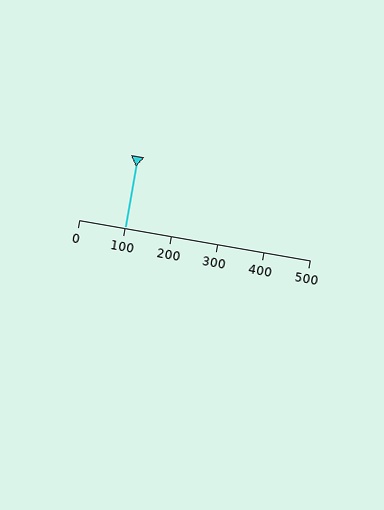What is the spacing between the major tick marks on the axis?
The major ticks are spaced 100 apart.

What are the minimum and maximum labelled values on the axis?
The axis runs from 0 to 500.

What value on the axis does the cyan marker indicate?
The marker indicates approximately 100.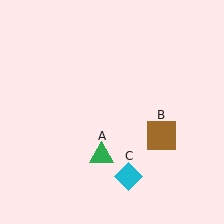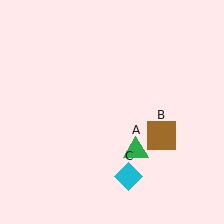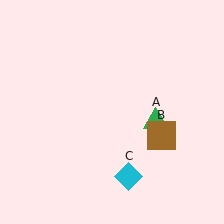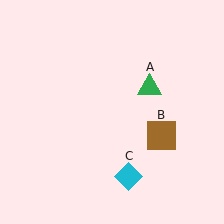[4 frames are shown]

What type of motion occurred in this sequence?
The green triangle (object A) rotated counterclockwise around the center of the scene.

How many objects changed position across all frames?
1 object changed position: green triangle (object A).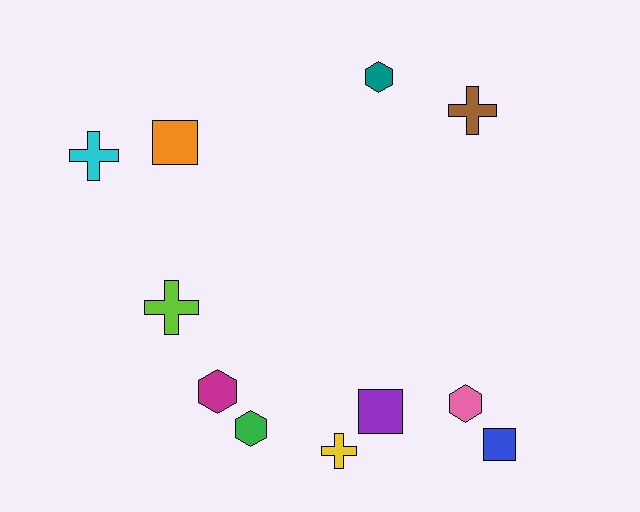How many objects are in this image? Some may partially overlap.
There are 11 objects.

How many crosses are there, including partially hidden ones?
There are 4 crosses.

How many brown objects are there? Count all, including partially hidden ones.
There is 1 brown object.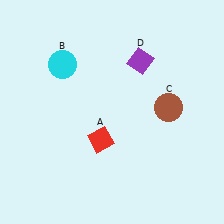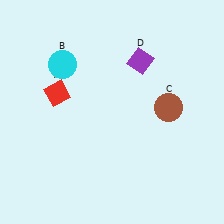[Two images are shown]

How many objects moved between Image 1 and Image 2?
1 object moved between the two images.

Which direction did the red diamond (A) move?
The red diamond (A) moved up.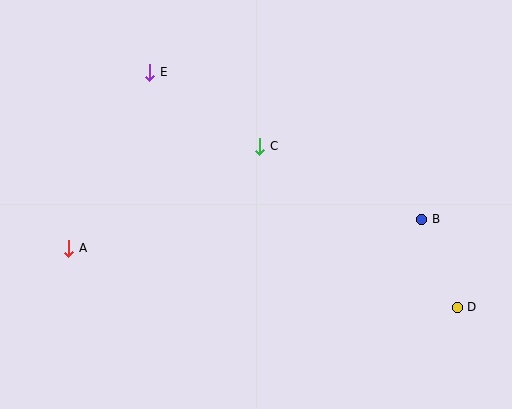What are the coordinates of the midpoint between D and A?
The midpoint between D and A is at (263, 278).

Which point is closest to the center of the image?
Point C at (260, 146) is closest to the center.